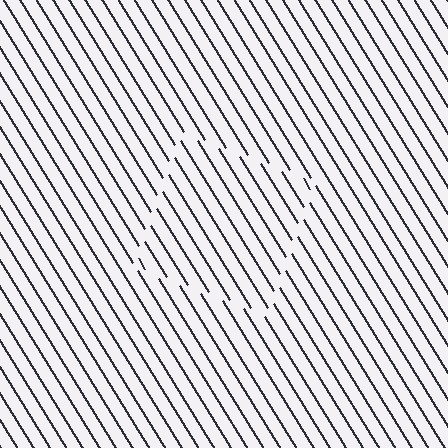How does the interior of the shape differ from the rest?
The interior of the shape contains the same grating, shifted by half a period — the contour is defined by the phase discontinuity where line-ends from the inner and outer gratings abut.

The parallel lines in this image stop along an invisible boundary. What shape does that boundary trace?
An illusory square. The interior of the shape contains the same grating, shifted by half a period — the contour is defined by the phase discontinuity where line-ends from the inner and outer gratings abut.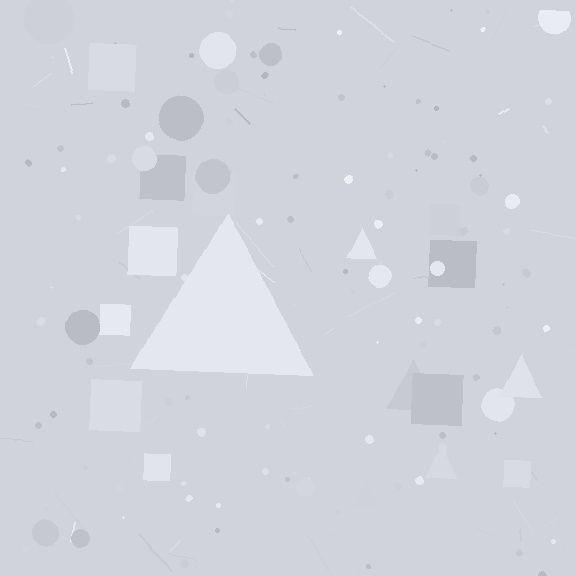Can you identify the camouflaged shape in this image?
The camouflaged shape is a triangle.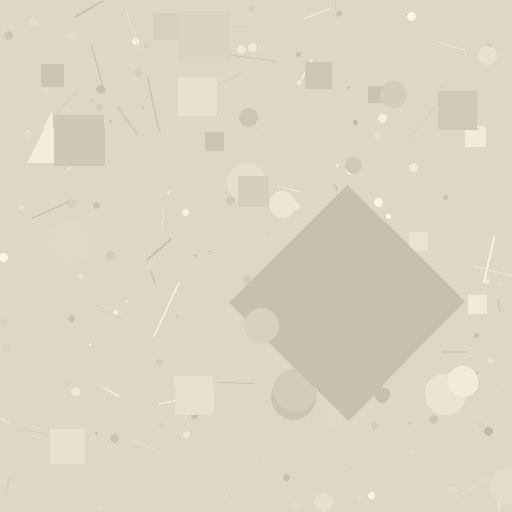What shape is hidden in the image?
A diamond is hidden in the image.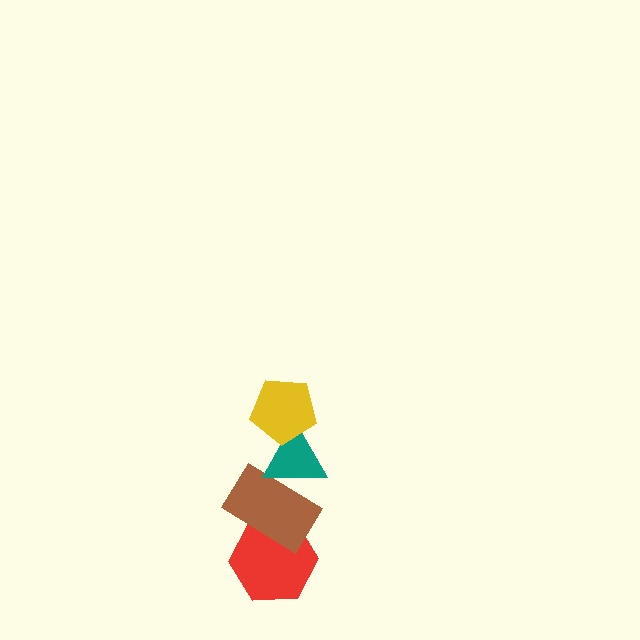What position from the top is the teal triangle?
The teal triangle is 2nd from the top.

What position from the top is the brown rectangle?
The brown rectangle is 3rd from the top.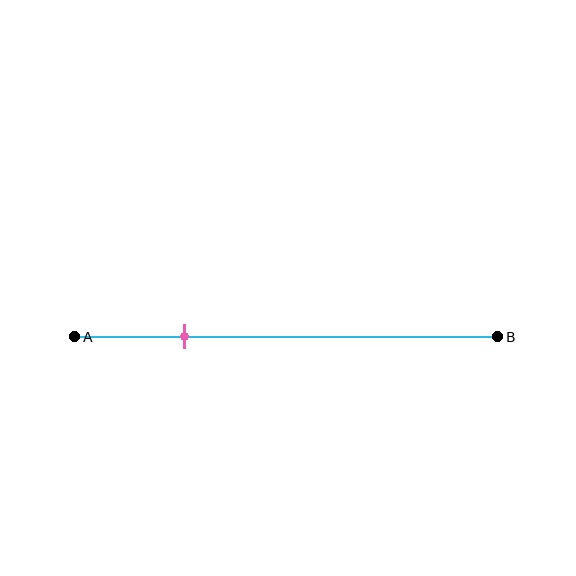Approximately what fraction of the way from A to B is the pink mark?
The pink mark is approximately 25% of the way from A to B.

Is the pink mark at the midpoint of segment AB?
No, the mark is at about 25% from A, not at the 50% midpoint.